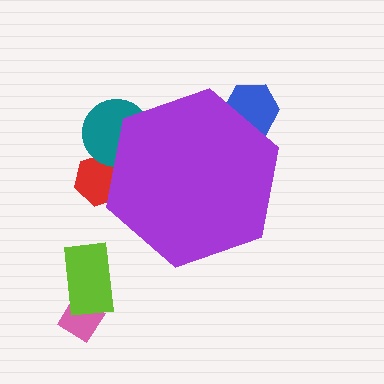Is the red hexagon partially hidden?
Yes, the red hexagon is partially hidden behind the purple hexagon.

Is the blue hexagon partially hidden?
Yes, the blue hexagon is partially hidden behind the purple hexagon.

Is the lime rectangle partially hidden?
No, the lime rectangle is fully visible.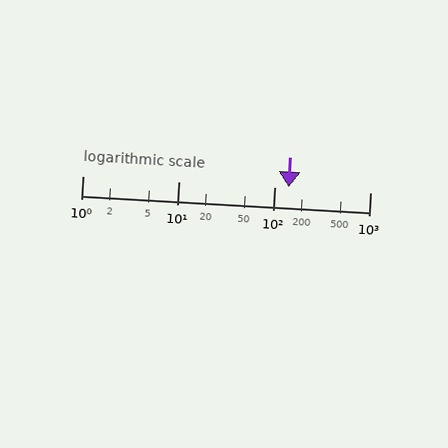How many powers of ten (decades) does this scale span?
The scale spans 3 decades, from 1 to 1000.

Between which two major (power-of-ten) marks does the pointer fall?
The pointer is between 100 and 1000.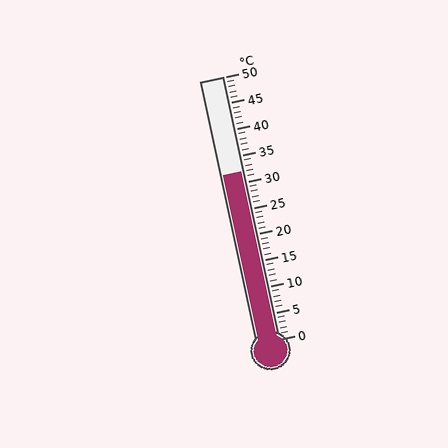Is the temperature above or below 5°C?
The temperature is above 5°C.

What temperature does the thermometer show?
The thermometer shows approximately 32°C.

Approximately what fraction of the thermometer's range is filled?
The thermometer is filled to approximately 65% of its range.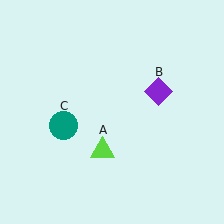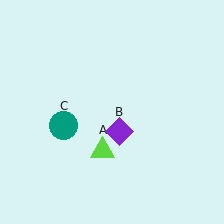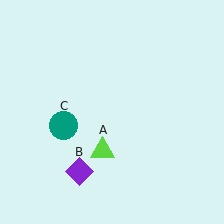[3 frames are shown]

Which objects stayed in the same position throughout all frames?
Lime triangle (object A) and teal circle (object C) remained stationary.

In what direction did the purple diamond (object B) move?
The purple diamond (object B) moved down and to the left.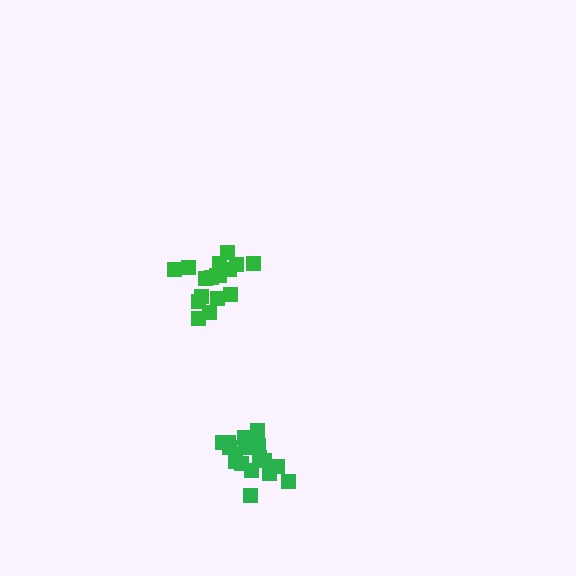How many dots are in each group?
Group 1: 18 dots, Group 2: 17 dots (35 total).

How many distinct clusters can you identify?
There are 2 distinct clusters.